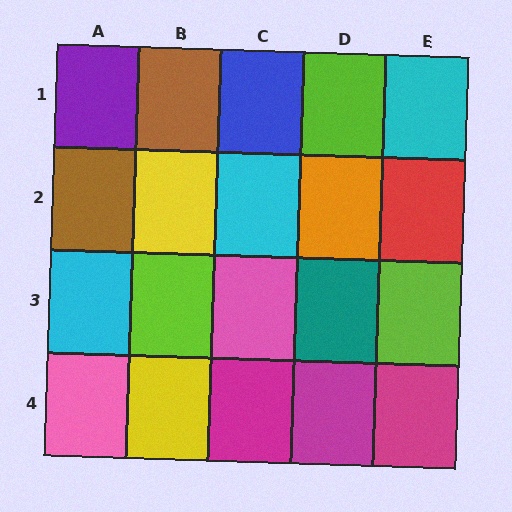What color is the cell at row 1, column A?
Purple.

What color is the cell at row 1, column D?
Lime.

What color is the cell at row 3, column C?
Pink.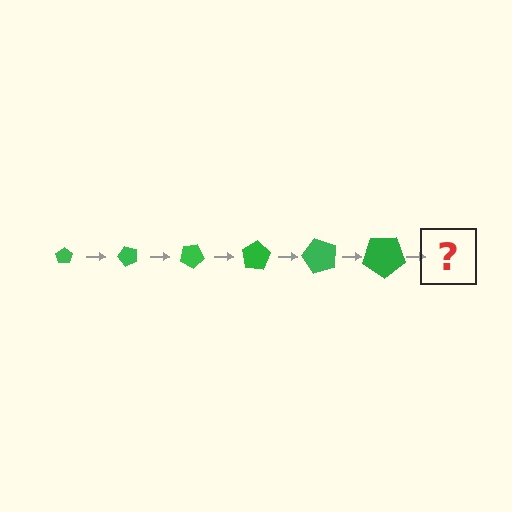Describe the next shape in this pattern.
It should be a pentagon, larger than the previous one and rotated 300 degrees from the start.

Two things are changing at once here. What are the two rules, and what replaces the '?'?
The two rules are that the pentagon grows larger each step and it rotates 50 degrees each step. The '?' should be a pentagon, larger than the previous one and rotated 300 degrees from the start.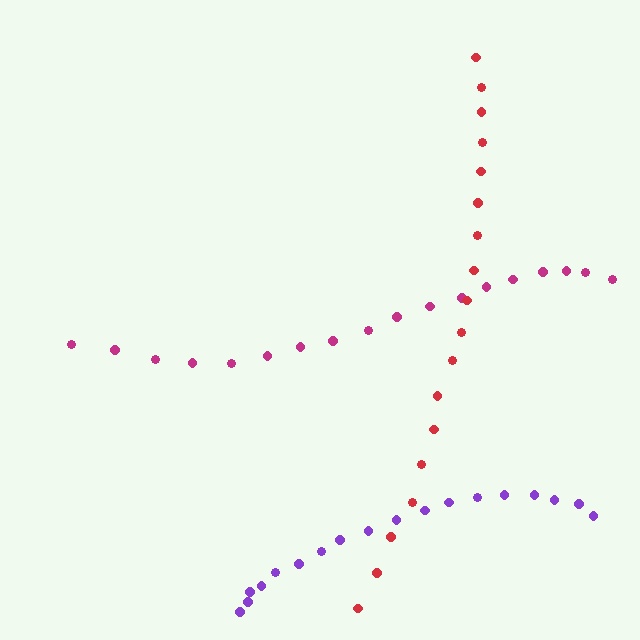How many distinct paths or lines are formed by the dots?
There are 3 distinct paths.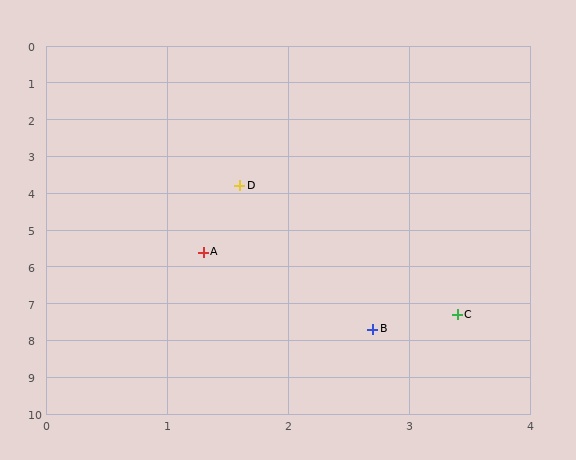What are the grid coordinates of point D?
Point D is at approximately (1.6, 3.8).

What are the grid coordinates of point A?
Point A is at approximately (1.3, 5.6).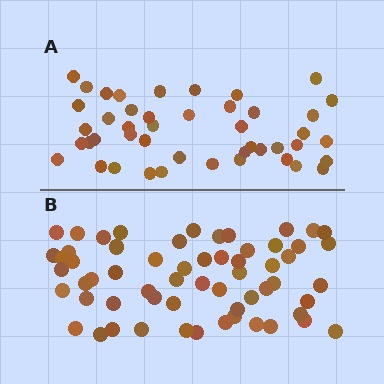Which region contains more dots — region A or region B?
Region B (the bottom region) has more dots.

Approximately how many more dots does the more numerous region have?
Region B has approximately 15 more dots than region A.